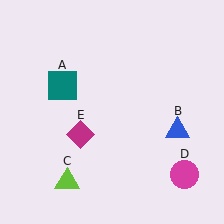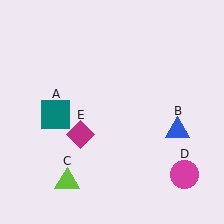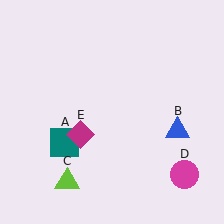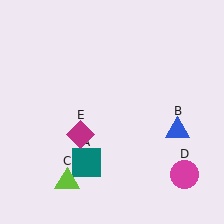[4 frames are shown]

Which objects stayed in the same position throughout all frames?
Blue triangle (object B) and lime triangle (object C) and magenta circle (object D) and magenta diamond (object E) remained stationary.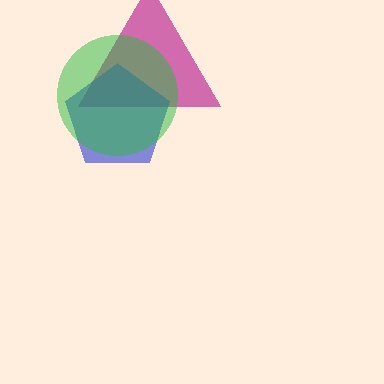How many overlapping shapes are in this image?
There are 3 overlapping shapes in the image.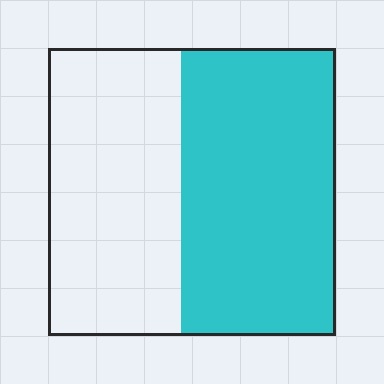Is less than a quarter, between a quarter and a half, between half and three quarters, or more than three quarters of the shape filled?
Between half and three quarters.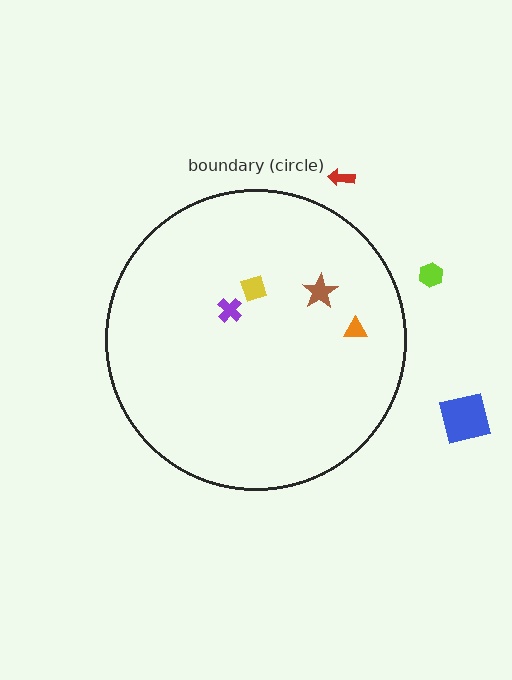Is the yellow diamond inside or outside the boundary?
Inside.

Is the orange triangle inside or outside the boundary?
Inside.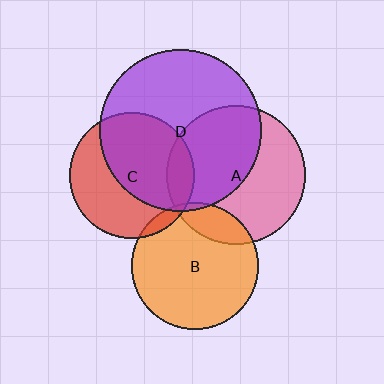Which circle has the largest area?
Circle D (purple).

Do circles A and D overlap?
Yes.